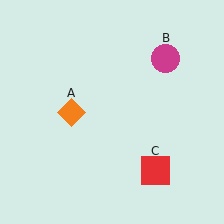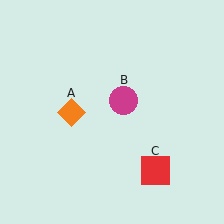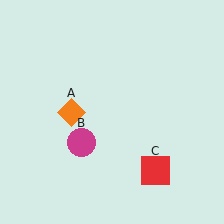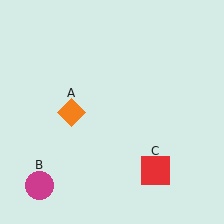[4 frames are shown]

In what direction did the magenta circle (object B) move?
The magenta circle (object B) moved down and to the left.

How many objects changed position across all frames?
1 object changed position: magenta circle (object B).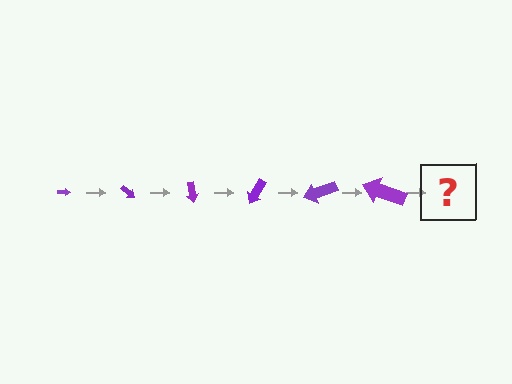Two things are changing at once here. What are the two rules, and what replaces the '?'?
The two rules are that the arrow grows larger each step and it rotates 40 degrees each step. The '?' should be an arrow, larger than the previous one and rotated 240 degrees from the start.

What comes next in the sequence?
The next element should be an arrow, larger than the previous one and rotated 240 degrees from the start.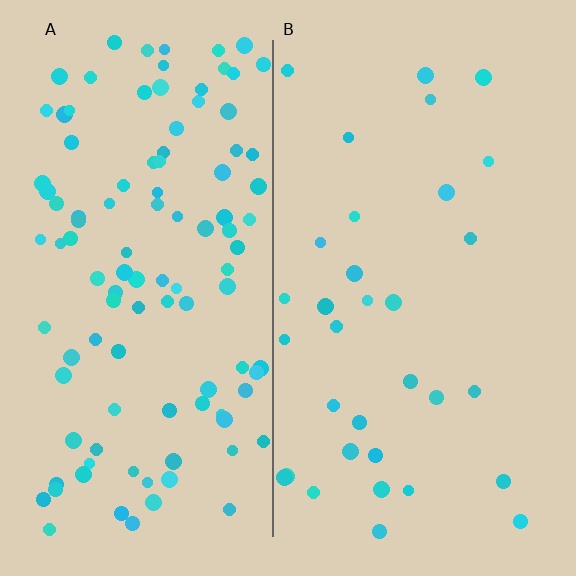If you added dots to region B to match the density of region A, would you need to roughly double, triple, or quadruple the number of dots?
Approximately triple.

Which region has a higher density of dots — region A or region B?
A (the left).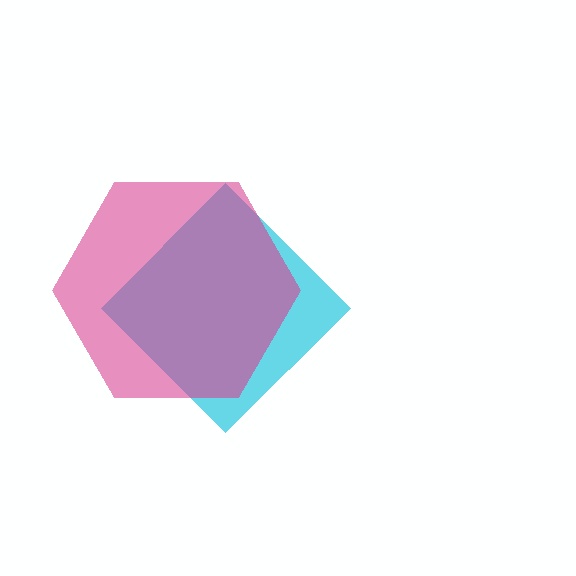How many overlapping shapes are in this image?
There are 2 overlapping shapes in the image.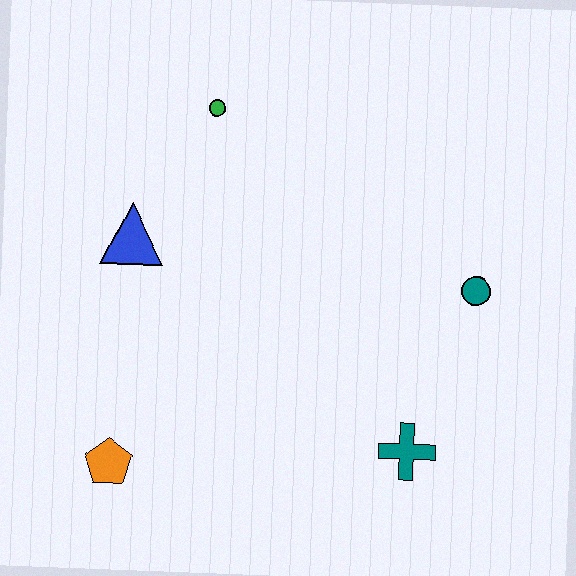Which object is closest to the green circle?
The blue triangle is closest to the green circle.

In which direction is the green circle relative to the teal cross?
The green circle is above the teal cross.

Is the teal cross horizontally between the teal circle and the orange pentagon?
Yes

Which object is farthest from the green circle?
The teal cross is farthest from the green circle.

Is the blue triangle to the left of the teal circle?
Yes